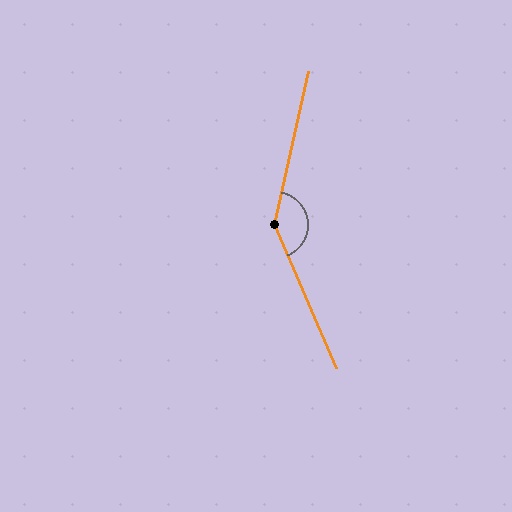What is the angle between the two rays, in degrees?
Approximately 144 degrees.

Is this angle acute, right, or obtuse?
It is obtuse.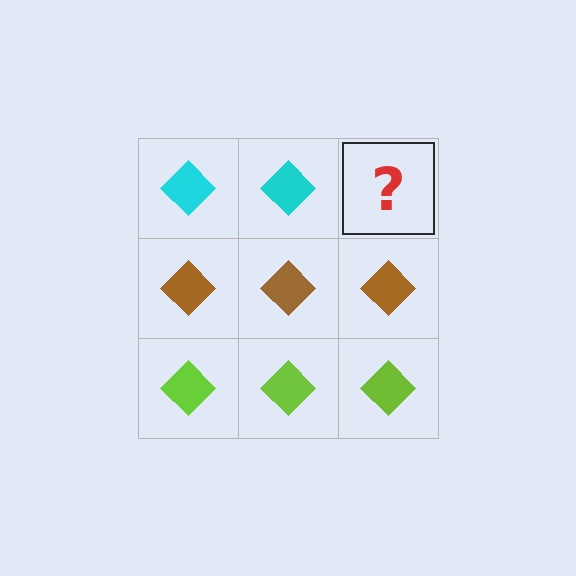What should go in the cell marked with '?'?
The missing cell should contain a cyan diamond.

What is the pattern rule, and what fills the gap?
The rule is that each row has a consistent color. The gap should be filled with a cyan diamond.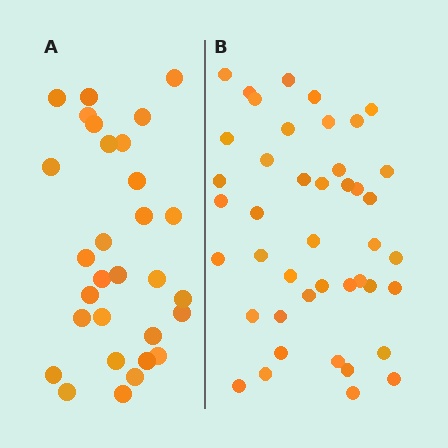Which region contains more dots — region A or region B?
Region B (the right region) has more dots.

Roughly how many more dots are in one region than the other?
Region B has approximately 15 more dots than region A.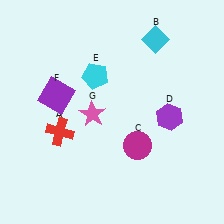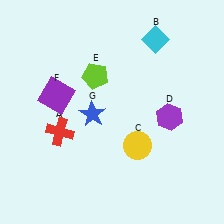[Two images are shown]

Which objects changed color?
C changed from magenta to yellow. E changed from cyan to lime. G changed from pink to blue.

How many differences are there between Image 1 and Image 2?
There are 3 differences between the two images.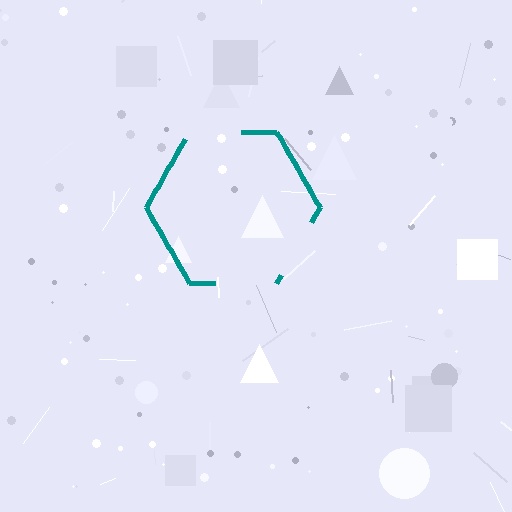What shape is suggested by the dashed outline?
The dashed outline suggests a hexagon.